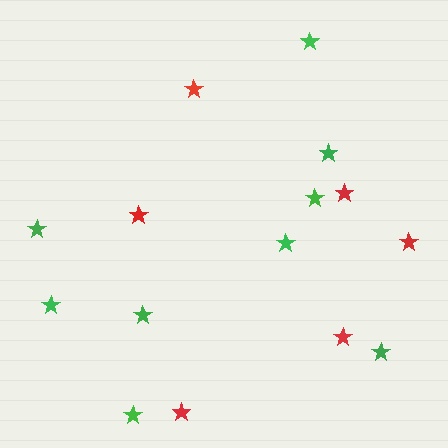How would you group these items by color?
There are 2 groups: one group of red stars (6) and one group of green stars (9).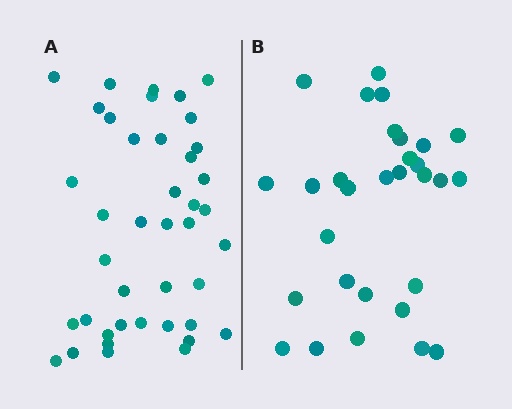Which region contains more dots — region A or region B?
Region A (the left region) has more dots.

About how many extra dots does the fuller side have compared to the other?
Region A has roughly 12 or so more dots than region B.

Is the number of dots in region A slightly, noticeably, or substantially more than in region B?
Region A has noticeably more, but not dramatically so. The ratio is roughly 1.4 to 1.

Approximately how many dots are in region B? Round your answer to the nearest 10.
About 30 dots.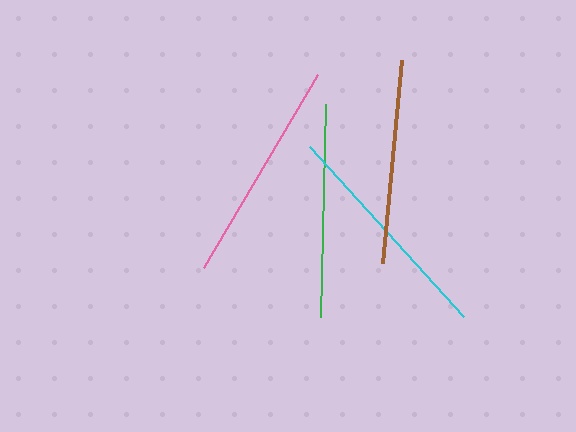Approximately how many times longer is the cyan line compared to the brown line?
The cyan line is approximately 1.1 times the length of the brown line.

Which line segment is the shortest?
The brown line is the shortest at approximately 203 pixels.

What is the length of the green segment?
The green segment is approximately 214 pixels long.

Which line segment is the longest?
The cyan line is the longest at approximately 229 pixels.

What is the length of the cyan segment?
The cyan segment is approximately 229 pixels long.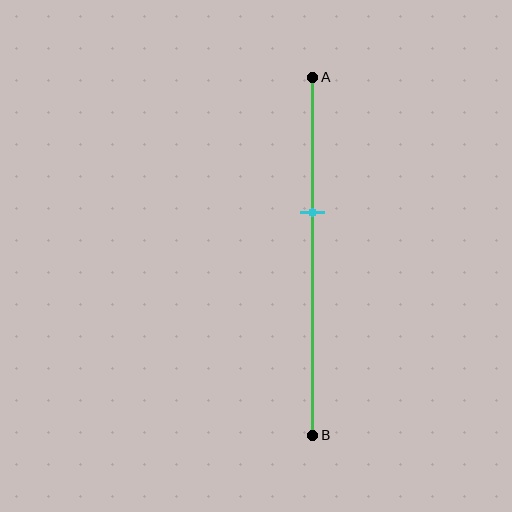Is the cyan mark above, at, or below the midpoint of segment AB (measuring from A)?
The cyan mark is above the midpoint of segment AB.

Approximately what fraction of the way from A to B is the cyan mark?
The cyan mark is approximately 40% of the way from A to B.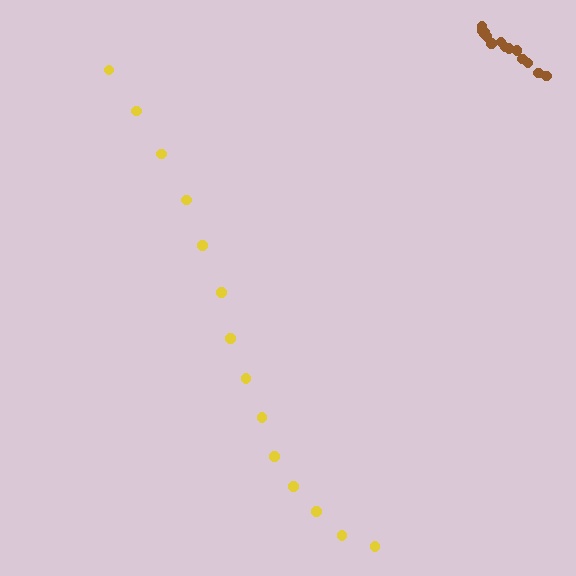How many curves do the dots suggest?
There are 2 distinct paths.